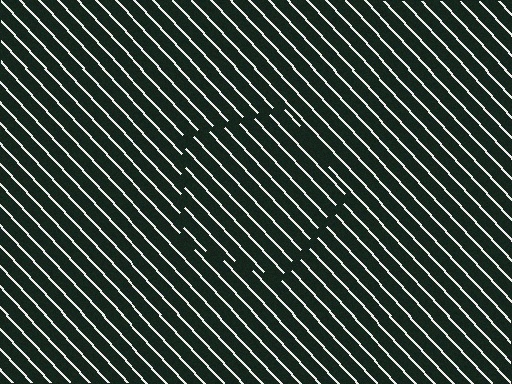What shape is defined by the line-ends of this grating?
An illusory pentagon. The interior of the shape contains the same grating, shifted by half a period — the contour is defined by the phase discontinuity where line-ends from the inner and outer gratings abut.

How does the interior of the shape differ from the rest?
The interior of the shape contains the same grating, shifted by half a period — the contour is defined by the phase discontinuity where line-ends from the inner and outer gratings abut.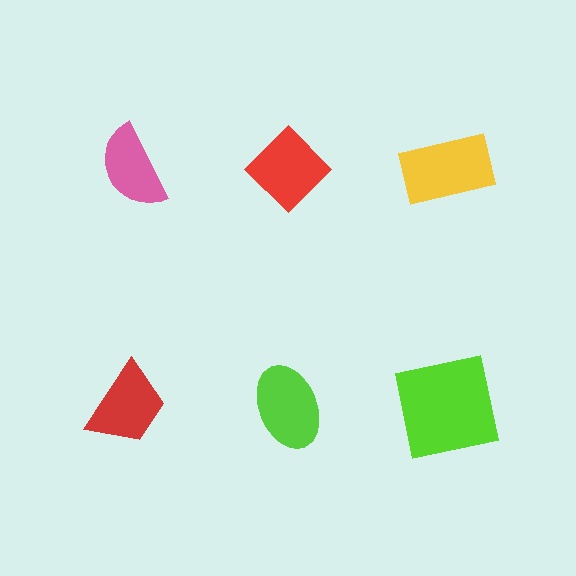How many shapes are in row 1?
3 shapes.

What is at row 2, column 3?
A lime square.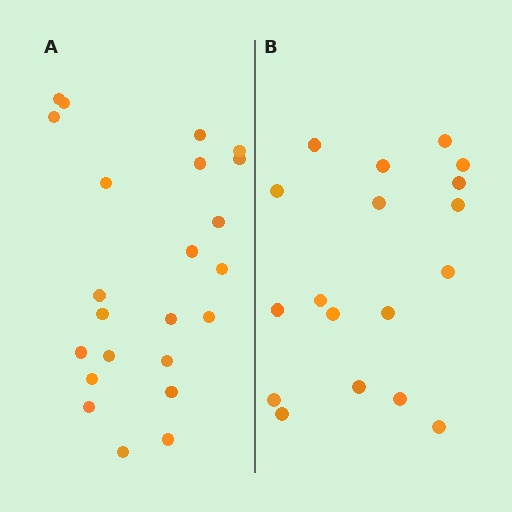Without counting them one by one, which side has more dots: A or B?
Region A (the left region) has more dots.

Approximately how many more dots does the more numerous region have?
Region A has about 5 more dots than region B.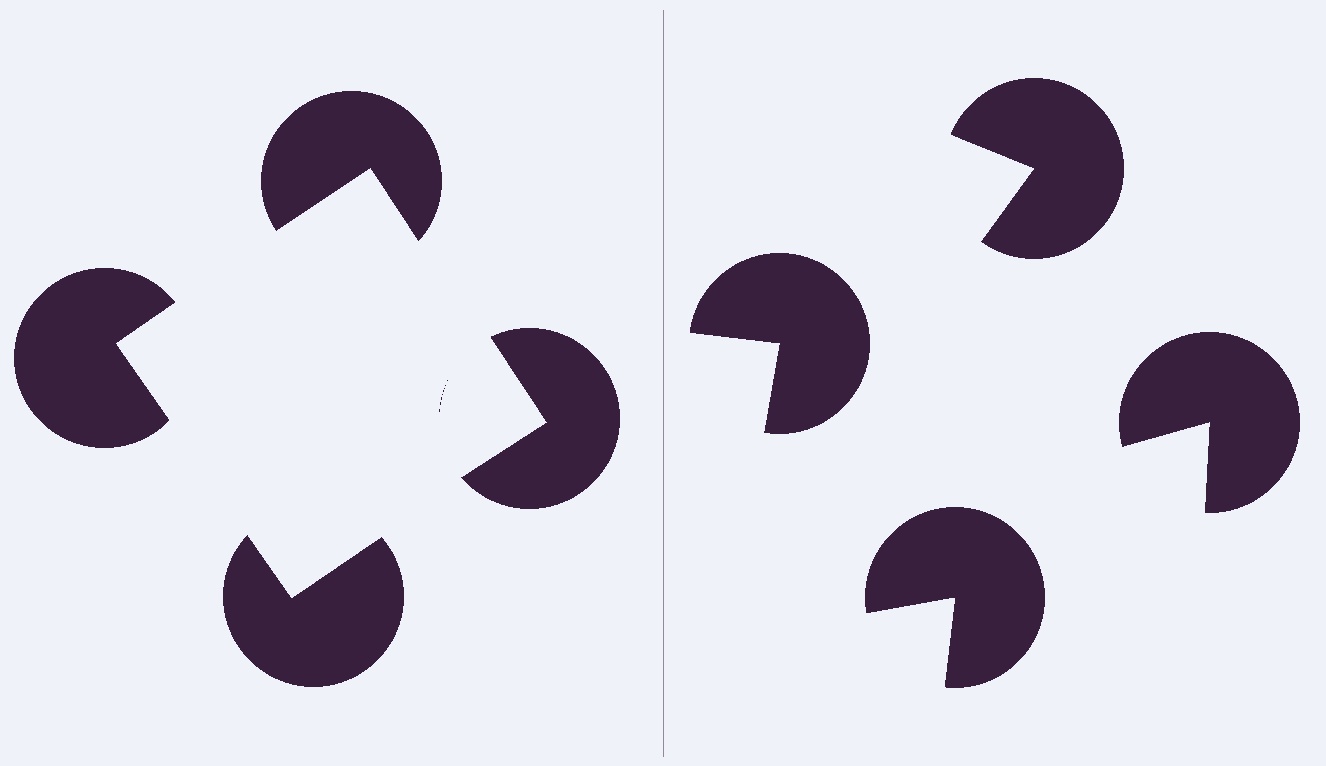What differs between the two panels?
The pac-man discs are positioned identically on both sides; only the wedge orientations differ. On the left they align to a square; on the right they are misaligned.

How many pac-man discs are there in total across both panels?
8 — 4 on each side.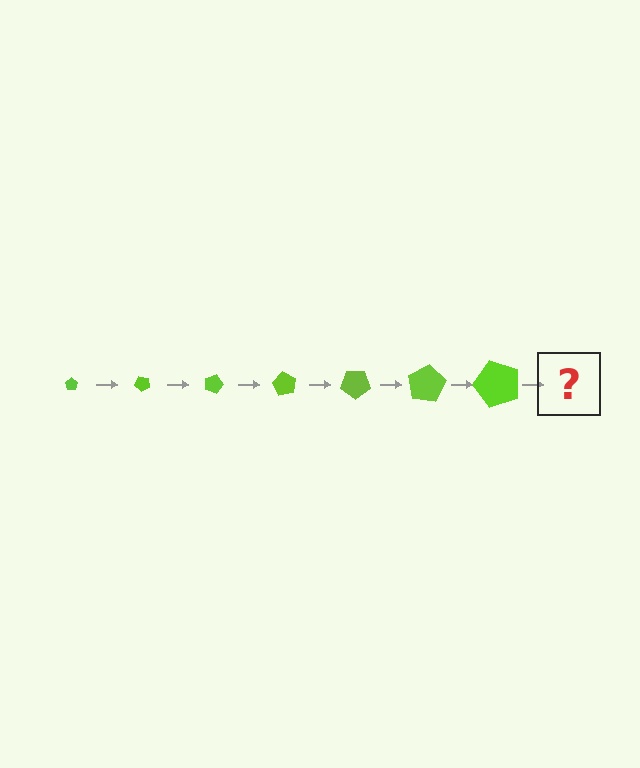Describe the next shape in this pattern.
It should be a pentagon, larger than the previous one and rotated 315 degrees from the start.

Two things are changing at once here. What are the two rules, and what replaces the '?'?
The two rules are that the pentagon grows larger each step and it rotates 45 degrees each step. The '?' should be a pentagon, larger than the previous one and rotated 315 degrees from the start.